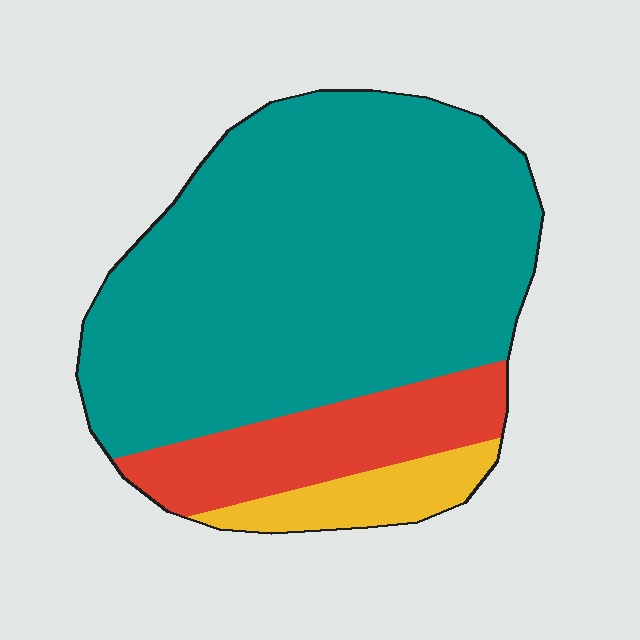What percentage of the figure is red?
Red covers 17% of the figure.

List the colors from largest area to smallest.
From largest to smallest: teal, red, yellow.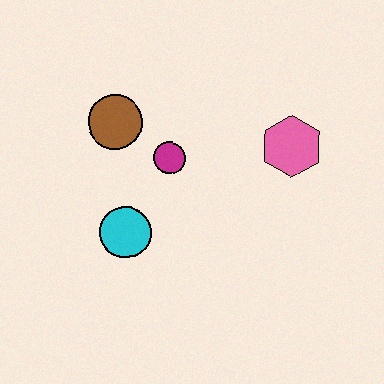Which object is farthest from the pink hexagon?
The cyan circle is farthest from the pink hexagon.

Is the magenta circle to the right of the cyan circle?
Yes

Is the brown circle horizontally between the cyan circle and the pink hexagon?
No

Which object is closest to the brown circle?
The magenta circle is closest to the brown circle.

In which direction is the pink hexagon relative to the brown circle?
The pink hexagon is to the right of the brown circle.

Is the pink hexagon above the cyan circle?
Yes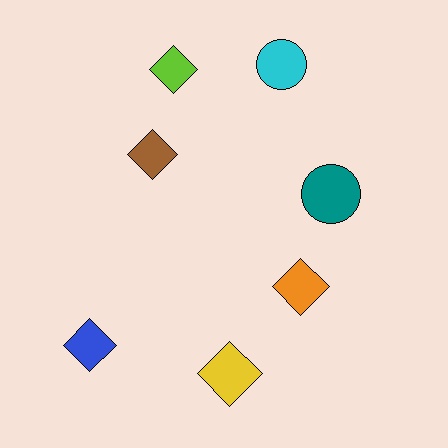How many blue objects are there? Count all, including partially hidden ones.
There is 1 blue object.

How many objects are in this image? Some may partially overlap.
There are 7 objects.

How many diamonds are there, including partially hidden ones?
There are 5 diamonds.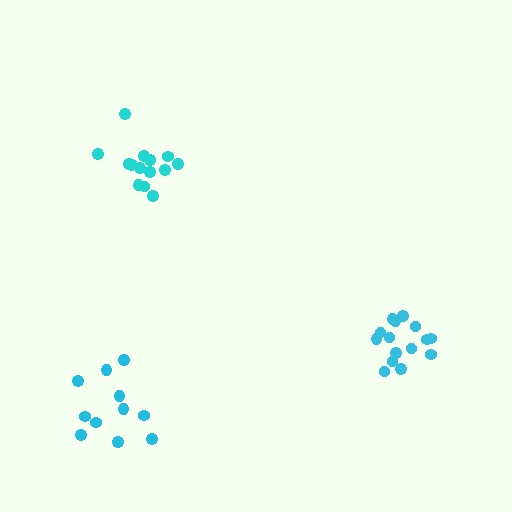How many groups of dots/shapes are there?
There are 3 groups.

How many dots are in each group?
Group 1: 11 dots, Group 2: 14 dots, Group 3: 15 dots (40 total).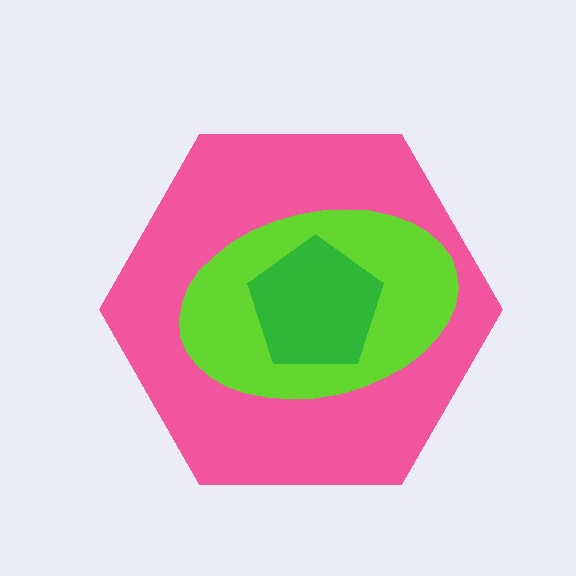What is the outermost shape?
The pink hexagon.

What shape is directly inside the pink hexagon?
The lime ellipse.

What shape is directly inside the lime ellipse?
The green pentagon.